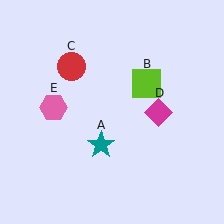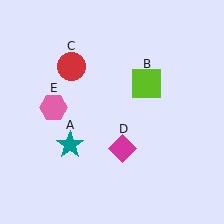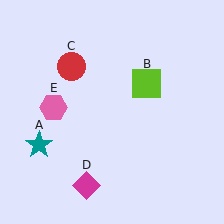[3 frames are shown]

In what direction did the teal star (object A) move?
The teal star (object A) moved left.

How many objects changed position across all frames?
2 objects changed position: teal star (object A), magenta diamond (object D).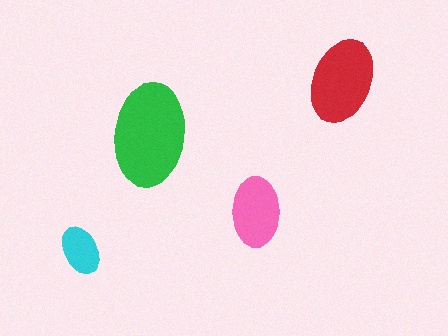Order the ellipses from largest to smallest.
the green one, the red one, the pink one, the cyan one.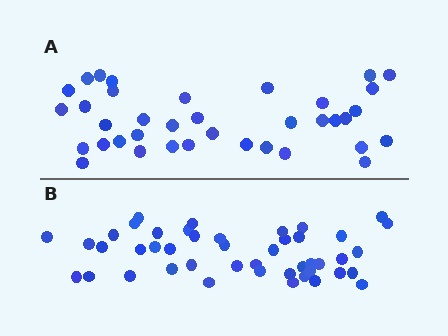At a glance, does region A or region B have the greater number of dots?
Region B (the bottom region) has more dots.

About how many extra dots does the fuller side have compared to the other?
Region B has roughly 8 or so more dots than region A.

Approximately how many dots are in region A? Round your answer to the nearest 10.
About 40 dots. (The exact count is 37, which rounds to 40.)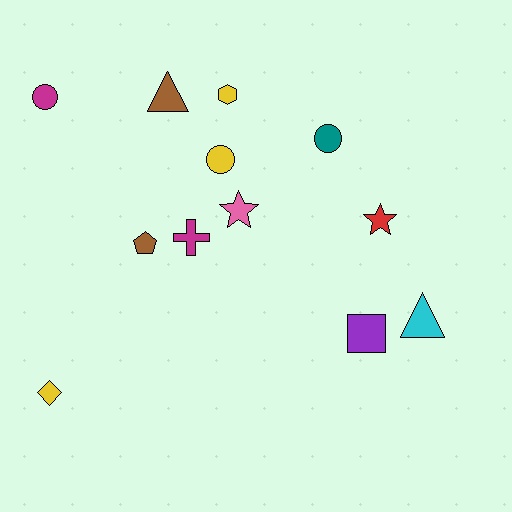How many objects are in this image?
There are 12 objects.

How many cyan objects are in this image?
There is 1 cyan object.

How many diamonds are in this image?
There is 1 diamond.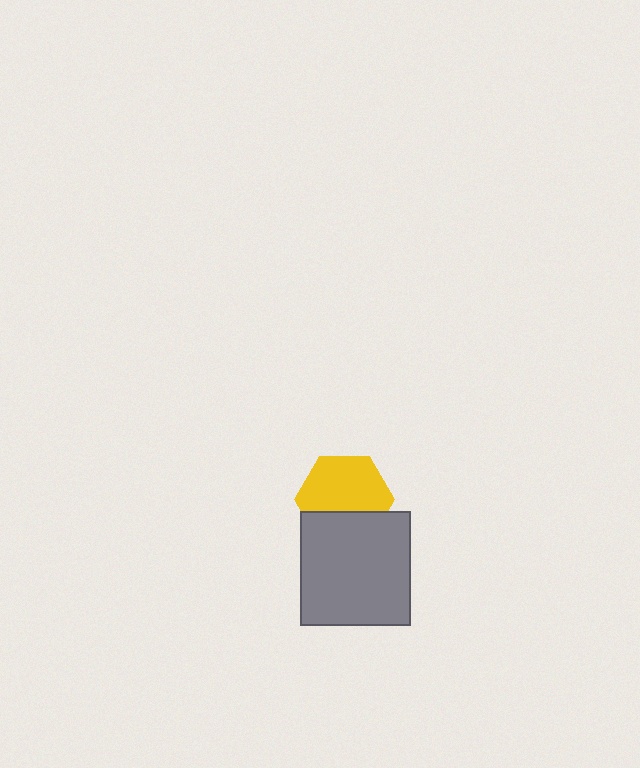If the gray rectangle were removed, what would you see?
You would see the complete yellow hexagon.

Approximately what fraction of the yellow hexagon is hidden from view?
Roughly 33% of the yellow hexagon is hidden behind the gray rectangle.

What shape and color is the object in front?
The object in front is a gray rectangle.